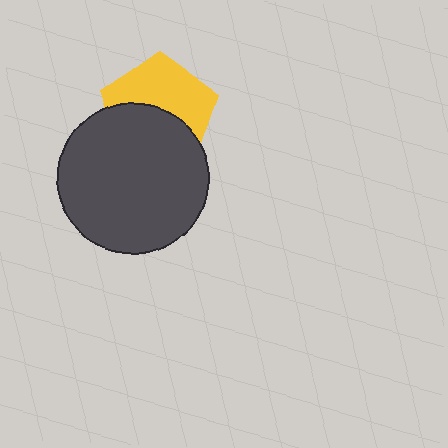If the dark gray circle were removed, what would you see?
You would see the complete yellow pentagon.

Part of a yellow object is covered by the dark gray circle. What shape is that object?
It is a pentagon.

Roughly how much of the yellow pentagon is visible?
About half of it is visible (roughly 52%).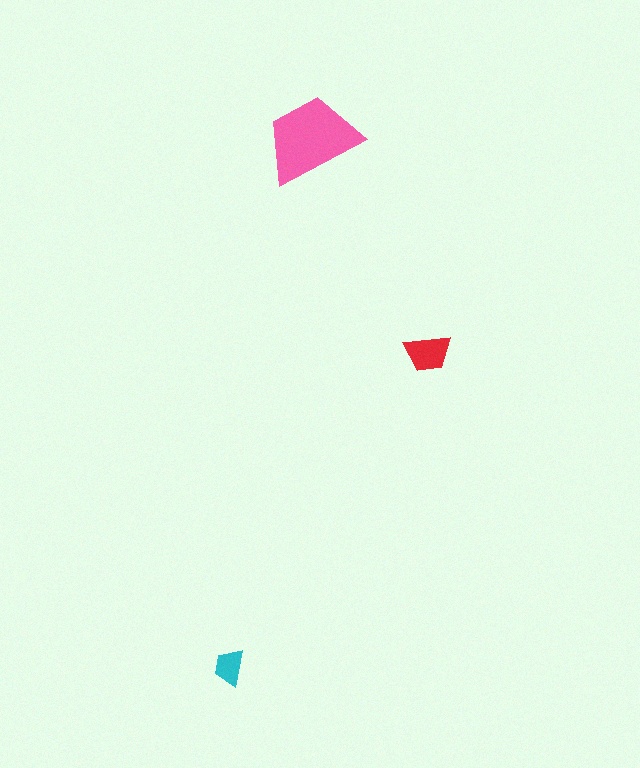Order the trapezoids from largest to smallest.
the pink one, the red one, the cyan one.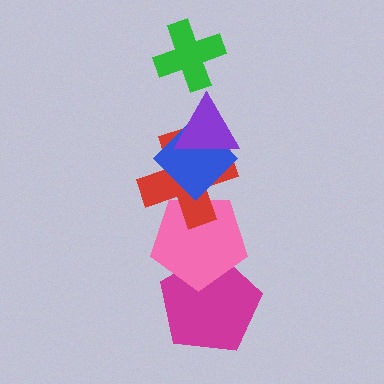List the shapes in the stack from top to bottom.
From top to bottom: the green cross, the purple triangle, the blue diamond, the red cross, the pink pentagon, the magenta pentagon.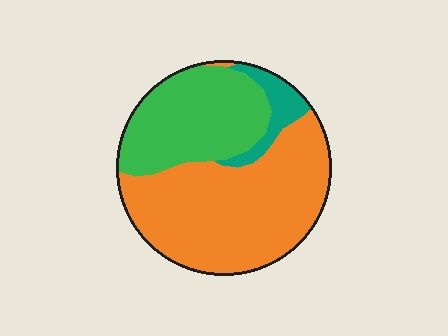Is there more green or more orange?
Orange.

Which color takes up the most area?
Orange, at roughly 60%.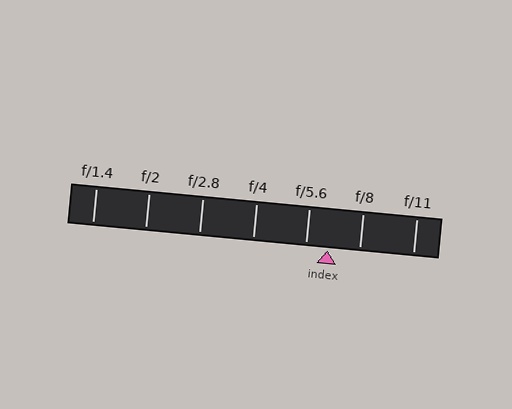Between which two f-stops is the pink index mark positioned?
The index mark is between f/5.6 and f/8.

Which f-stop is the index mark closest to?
The index mark is closest to f/5.6.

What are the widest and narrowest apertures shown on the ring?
The widest aperture shown is f/1.4 and the narrowest is f/11.